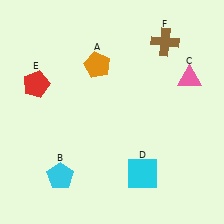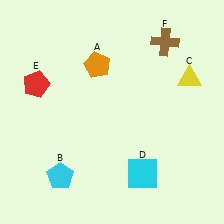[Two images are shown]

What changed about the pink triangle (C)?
In Image 1, C is pink. In Image 2, it changed to yellow.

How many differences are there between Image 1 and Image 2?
There is 1 difference between the two images.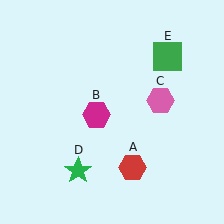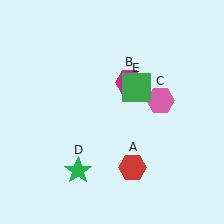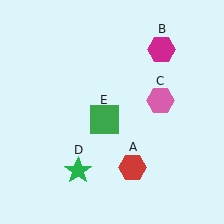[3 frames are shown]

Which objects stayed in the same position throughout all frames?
Red hexagon (object A) and pink hexagon (object C) and green star (object D) remained stationary.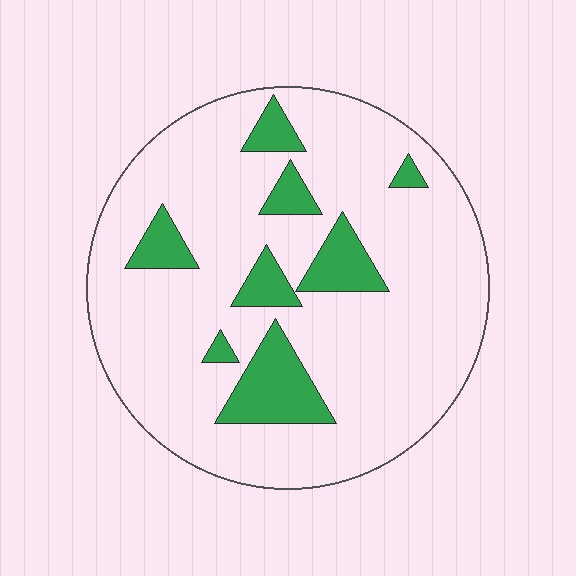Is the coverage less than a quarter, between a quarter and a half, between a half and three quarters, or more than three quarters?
Less than a quarter.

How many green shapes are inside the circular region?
8.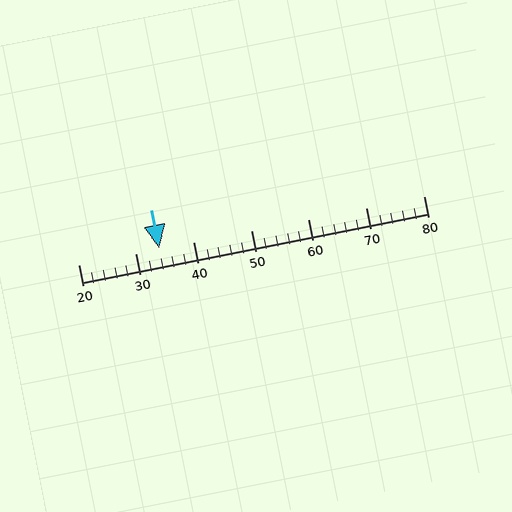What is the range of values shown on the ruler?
The ruler shows values from 20 to 80.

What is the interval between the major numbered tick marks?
The major tick marks are spaced 10 units apart.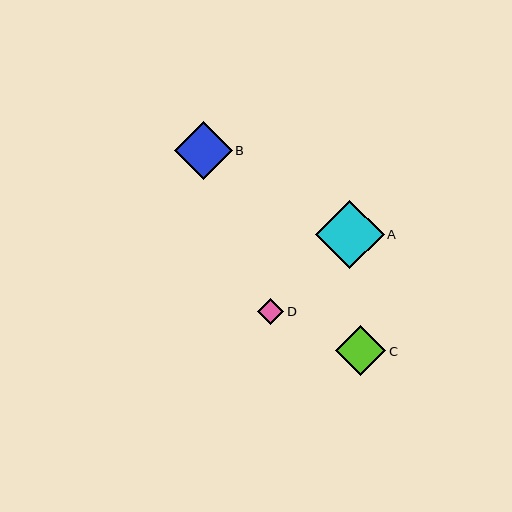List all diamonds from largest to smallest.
From largest to smallest: A, B, C, D.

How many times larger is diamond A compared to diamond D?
Diamond A is approximately 2.6 times the size of diamond D.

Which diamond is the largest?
Diamond A is the largest with a size of approximately 69 pixels.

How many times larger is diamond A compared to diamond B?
Diamond A is approximately 1.2 times the size of diamond B.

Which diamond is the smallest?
Diamond D is the smallest with a size of approximately 26 pixels.